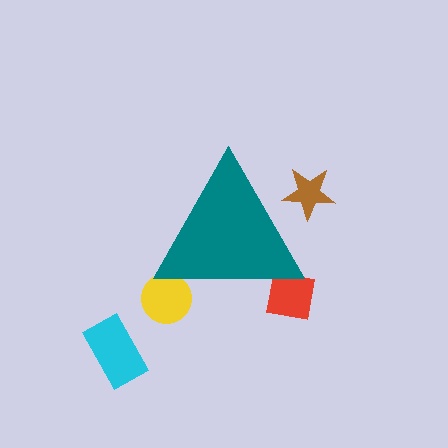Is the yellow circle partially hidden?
Yes, the yellow circle is partially hidden behind the teal triangle.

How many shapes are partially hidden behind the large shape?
3 shapes are partially hidden.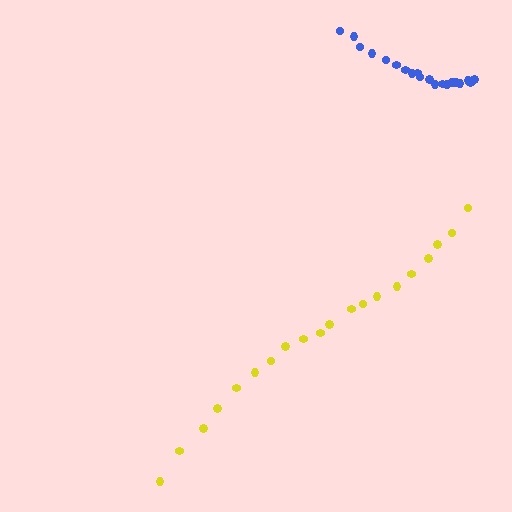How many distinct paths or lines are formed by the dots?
There are 2 distinct paths.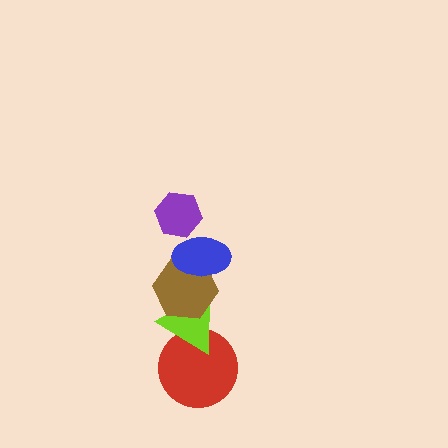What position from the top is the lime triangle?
The lime triangle is 4th from the top.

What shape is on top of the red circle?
The lime triangle is on top of the red circle.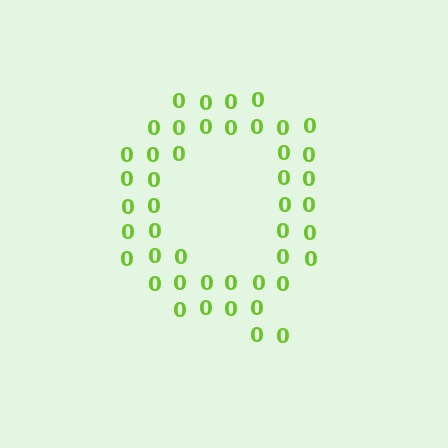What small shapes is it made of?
It is made of small digit 0's.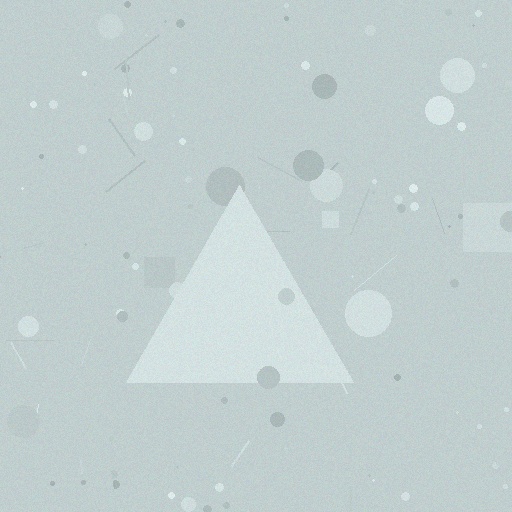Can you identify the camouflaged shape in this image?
The camouflaged shape is a triangle.